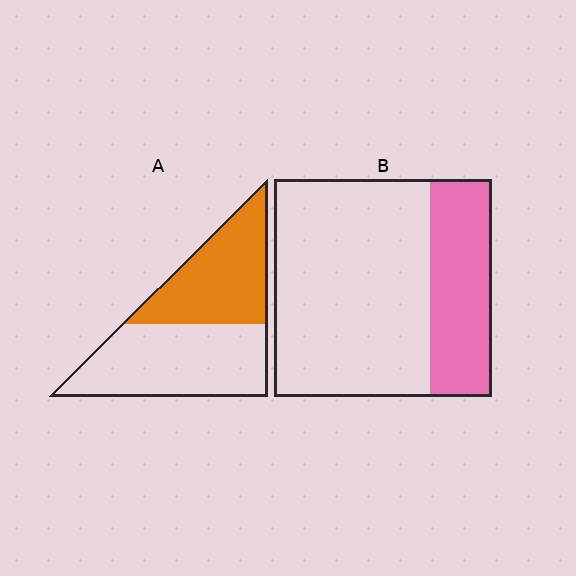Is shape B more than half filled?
No.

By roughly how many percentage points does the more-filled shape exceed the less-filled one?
By roughly 15 percentage points (A over B).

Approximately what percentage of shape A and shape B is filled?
A is approximately 45% and B is approximately 30%.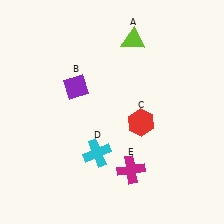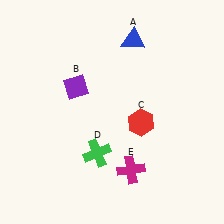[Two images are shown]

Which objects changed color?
A changed from lime to blue. D changed from cyan to green.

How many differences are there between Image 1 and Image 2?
There are 2 differences between the two images.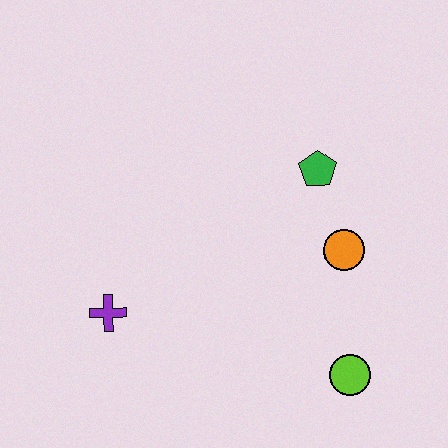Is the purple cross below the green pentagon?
Yes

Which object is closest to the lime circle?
The orange circle is closest to the lime circle.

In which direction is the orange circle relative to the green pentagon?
The orange circle is below the green pentagon.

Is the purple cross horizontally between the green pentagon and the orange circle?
No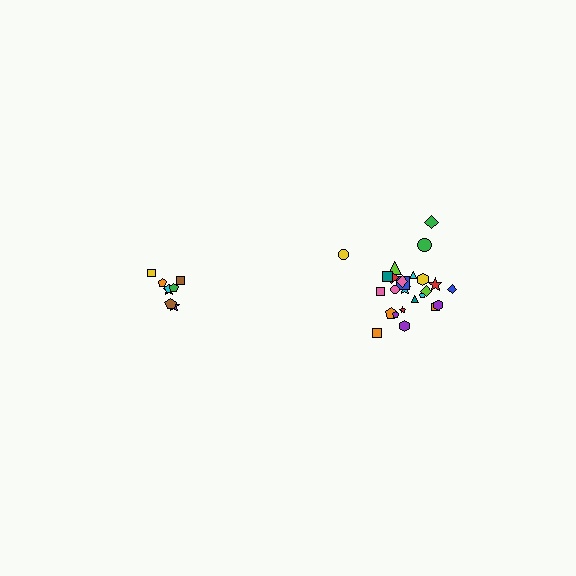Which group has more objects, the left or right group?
The right group.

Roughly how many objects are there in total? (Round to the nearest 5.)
Roughly 35 objects in total.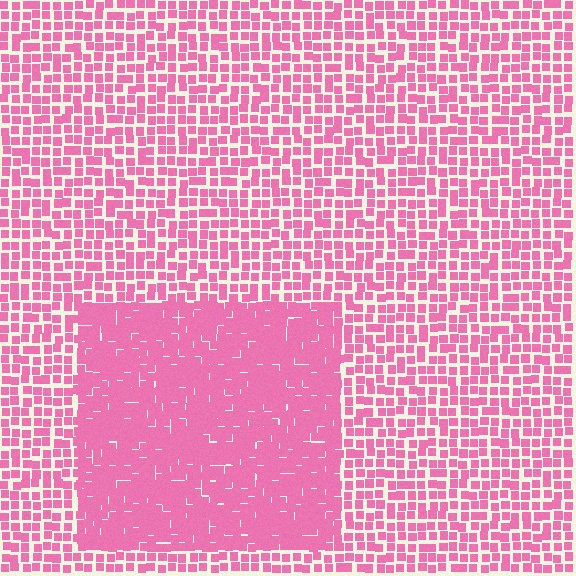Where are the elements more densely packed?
The elements are more densely packed inside the rectangle boundary.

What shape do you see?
I see a rectangle.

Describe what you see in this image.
The image contains small pink elements arranged at two different densities. A rectangle-shaped region is visible where the elements are more densely packed than the surrounding area.